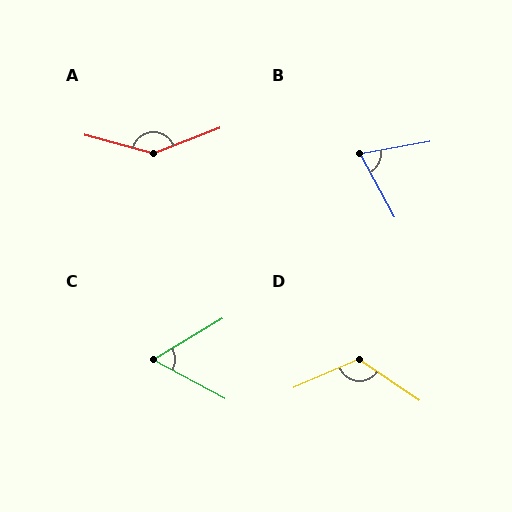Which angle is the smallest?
C, at approximately 59 degrees.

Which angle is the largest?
A, at approximately 144 degrees.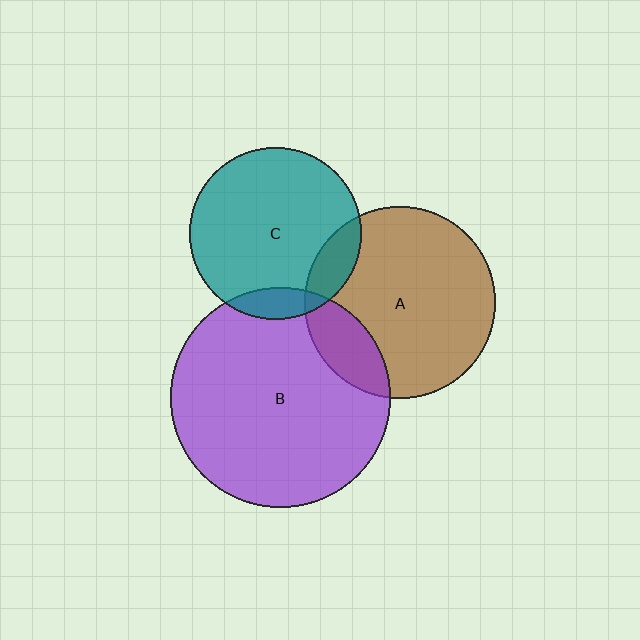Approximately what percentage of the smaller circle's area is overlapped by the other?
Approximately 10%.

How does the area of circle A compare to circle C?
Approximately 1.2 times.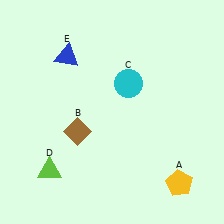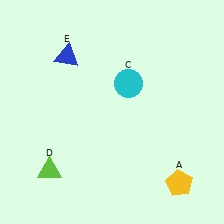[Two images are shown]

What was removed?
The brown diamond (B) was removed in Image 2.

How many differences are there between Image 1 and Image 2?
There is 1 difference between the two images.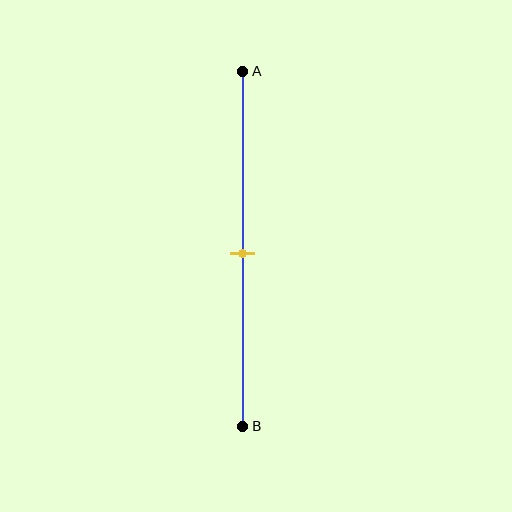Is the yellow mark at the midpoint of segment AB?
Yes, the mark is approximately at the midpoint.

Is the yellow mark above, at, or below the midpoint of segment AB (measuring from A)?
The yellow mark is approximately at the midpoint of segment AB.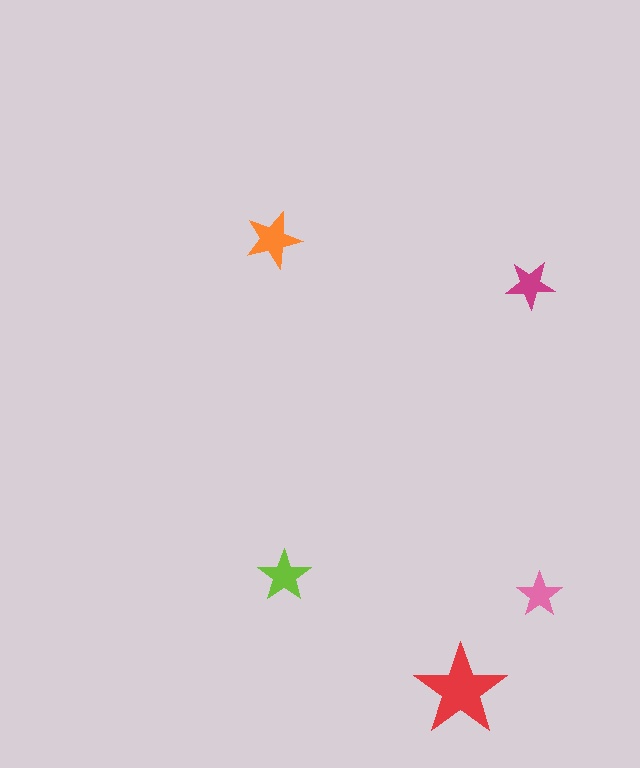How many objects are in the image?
There are 5 objects in the image.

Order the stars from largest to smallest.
the red one, the orange one, the lime one, the magenta one, the pink one.